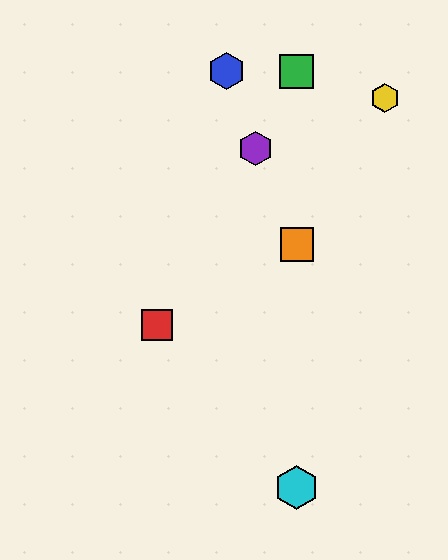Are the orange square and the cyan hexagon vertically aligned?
Yes, both are at x≈297.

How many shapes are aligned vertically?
3 shapes (the green square, the orange square, the cyan hexagon) are aligned vertically.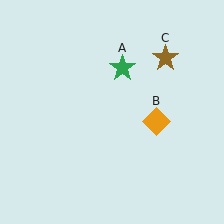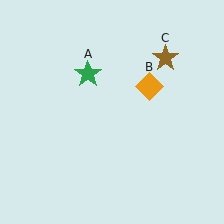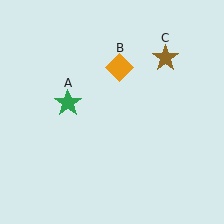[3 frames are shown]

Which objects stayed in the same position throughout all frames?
Brown star (object C) remained stationary.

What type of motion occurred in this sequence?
The green star (object A), orange diamond (object B) rotated counterclockwise around the center of the scene.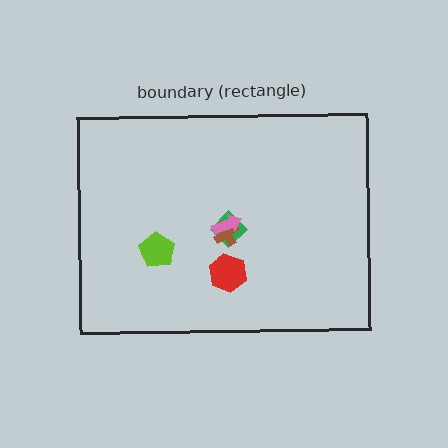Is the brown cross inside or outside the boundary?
Inside.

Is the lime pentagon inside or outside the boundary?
Inside.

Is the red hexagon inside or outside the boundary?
Inside.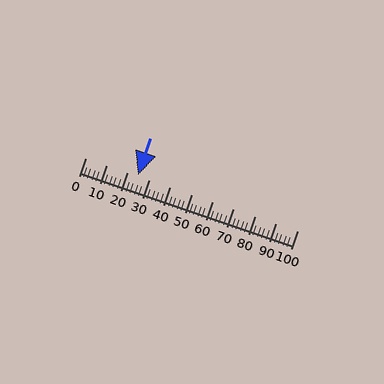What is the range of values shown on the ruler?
The ruler shows values from 0 to 100.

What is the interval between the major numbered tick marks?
The major tick marks are spaced 10 units apart.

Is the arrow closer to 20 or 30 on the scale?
The arrow is closer to 20.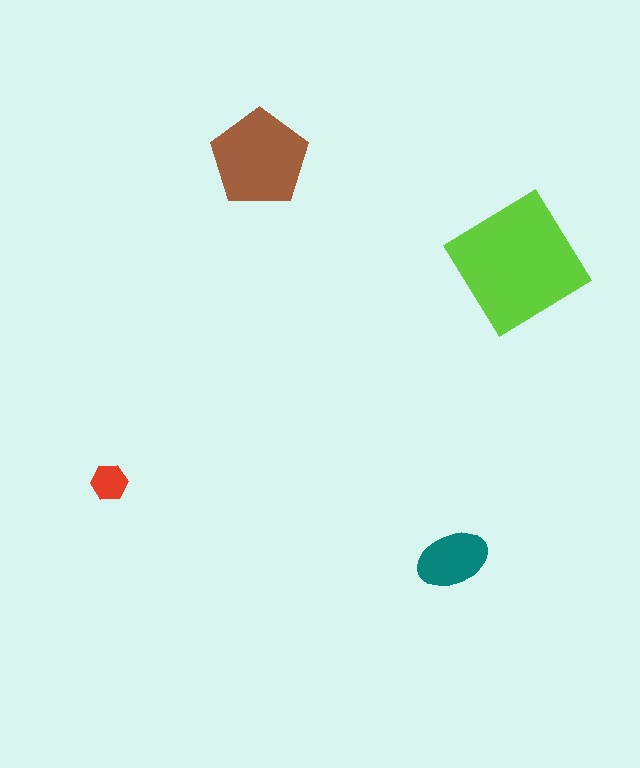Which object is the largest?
The lime diamond.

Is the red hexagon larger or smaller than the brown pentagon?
Smaller.